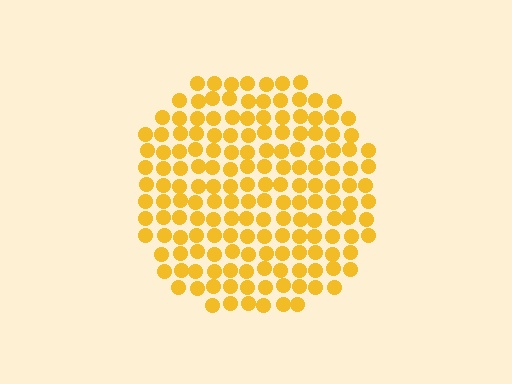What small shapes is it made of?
It is made of small circles.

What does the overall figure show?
The overall figure shows a circle.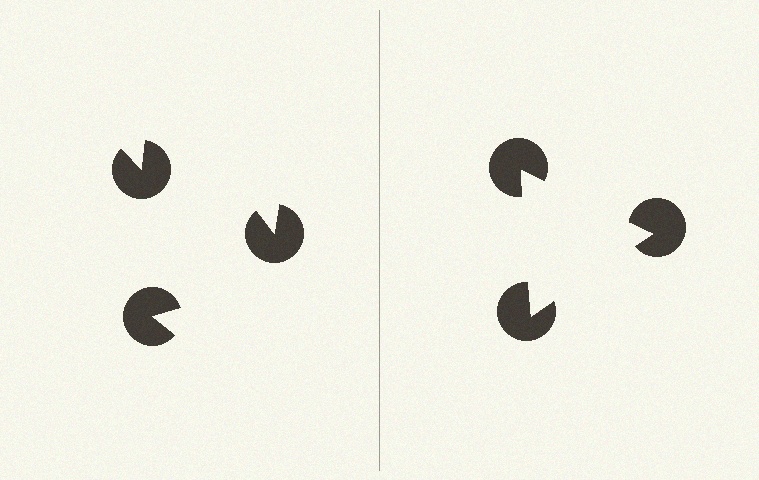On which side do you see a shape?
An illusory triangle appears on the right side. On the left side the wedge cuts are rotated, so no coherent shape forms.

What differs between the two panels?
The pac-man discs are positioned identically on both sides; only the wedge orientations differ. On the right they align to a triangle; on the left they are misaligned.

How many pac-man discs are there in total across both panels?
6 — 3 on each side.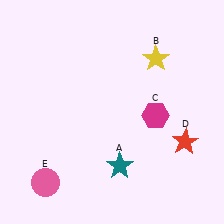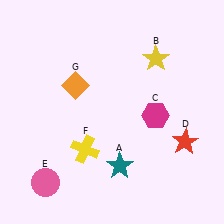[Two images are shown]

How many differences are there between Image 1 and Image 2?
There are 2 differences between the two images.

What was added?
A yellow cross (F), an orange diamond (G) were added in Image 2.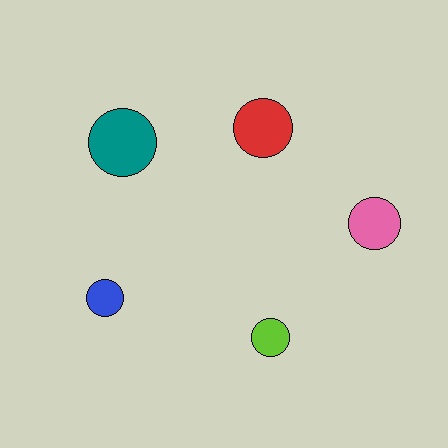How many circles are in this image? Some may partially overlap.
There are 5 circles.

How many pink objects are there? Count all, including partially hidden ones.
There is 1 pink object.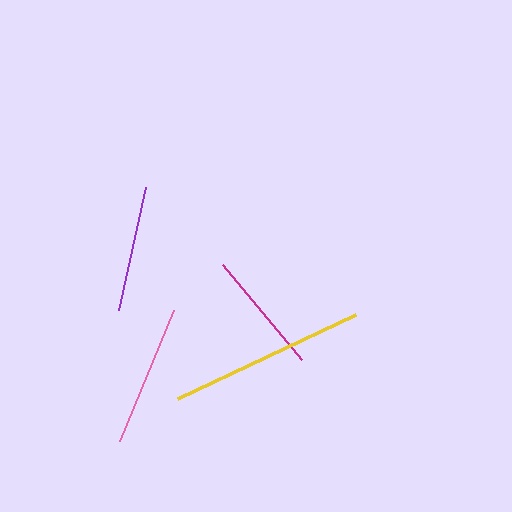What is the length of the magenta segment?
The magenta segment is approximately 124 pixels long.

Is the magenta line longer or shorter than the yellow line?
The yellow line is longer than the magenta line.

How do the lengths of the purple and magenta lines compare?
The purple and magenta lines are approximately the same length.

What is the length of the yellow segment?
The yellow segment is approximately 197 pixels long.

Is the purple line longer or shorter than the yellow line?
The yellow line is longer than the purple line.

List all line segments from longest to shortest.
From longest to shortest: yellow, pink, purple, magenta.